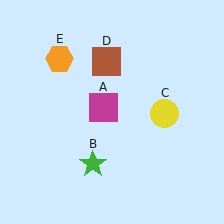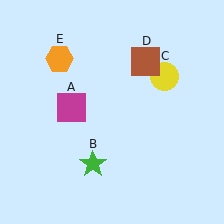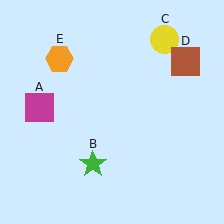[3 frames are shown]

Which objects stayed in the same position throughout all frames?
Green star (object B) and orange hexagon (object E) remained stationary.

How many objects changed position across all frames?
3 objects changed position: magenta square (object A), yellow circle (object C), brown square (object D).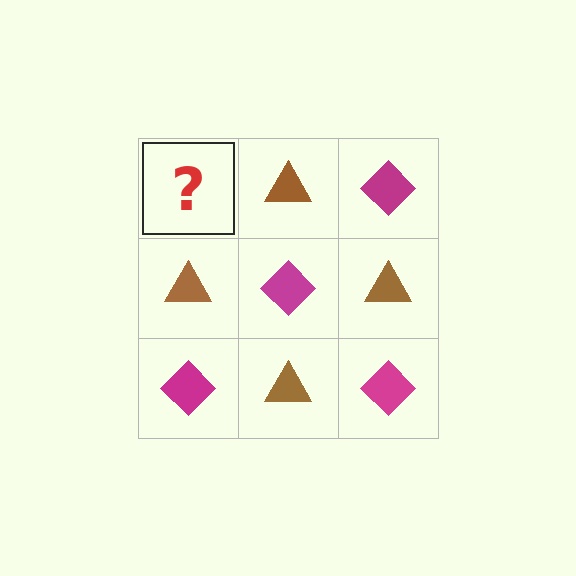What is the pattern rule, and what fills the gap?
The rule is that it alternates magenta diamond and brown triangle in a checkerboard pattern. The gap should be filled with a magenta diamond.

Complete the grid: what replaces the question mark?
The question mark should be replaced with a magenta diamond.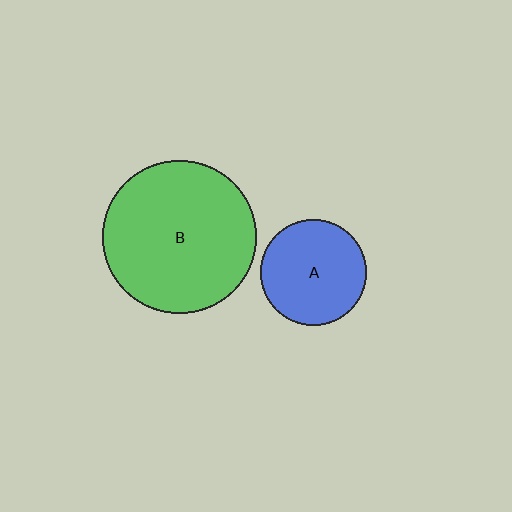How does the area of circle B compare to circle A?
Approximately 2.1 times.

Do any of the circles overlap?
No, none of the circles overlap.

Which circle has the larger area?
Circle B (green).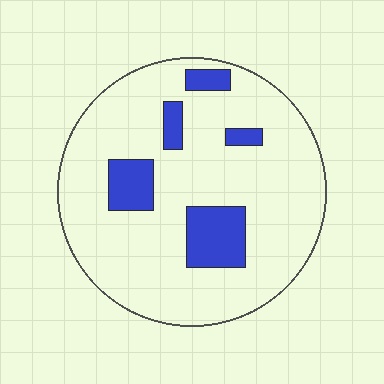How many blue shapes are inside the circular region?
5.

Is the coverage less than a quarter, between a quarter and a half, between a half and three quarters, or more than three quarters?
Less than a quarter.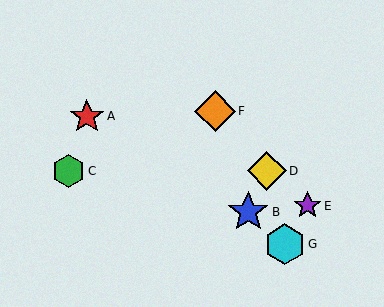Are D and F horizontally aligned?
No, D is at y≈171 and F is at y≈111.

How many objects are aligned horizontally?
2 objects (C, D) are aligned horizontally.